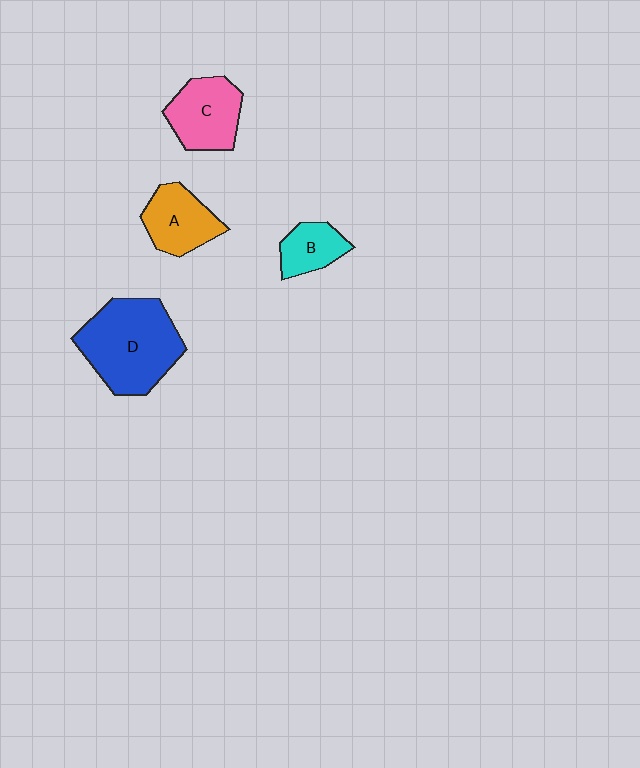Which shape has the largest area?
Shape D (blue).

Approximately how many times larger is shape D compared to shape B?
Approximately 2.6 times.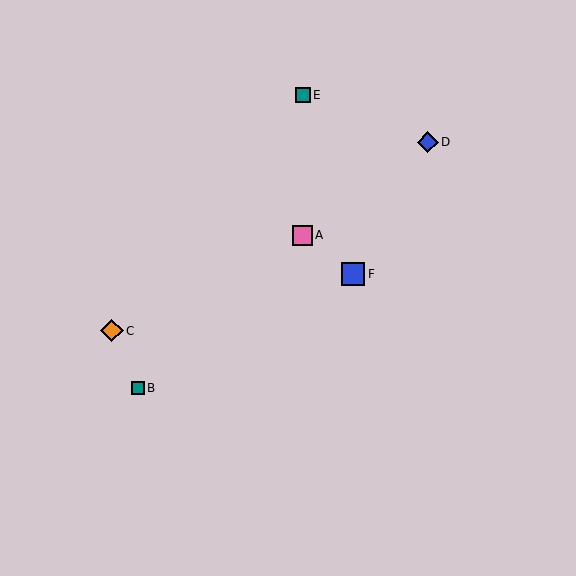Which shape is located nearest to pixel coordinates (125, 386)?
The teal square (labeled B) at (138, 388) is nearest to that location.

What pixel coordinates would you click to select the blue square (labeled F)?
Click at (353, 274) to select the blue square F.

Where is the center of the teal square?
The center of the teal square is at (303, 95).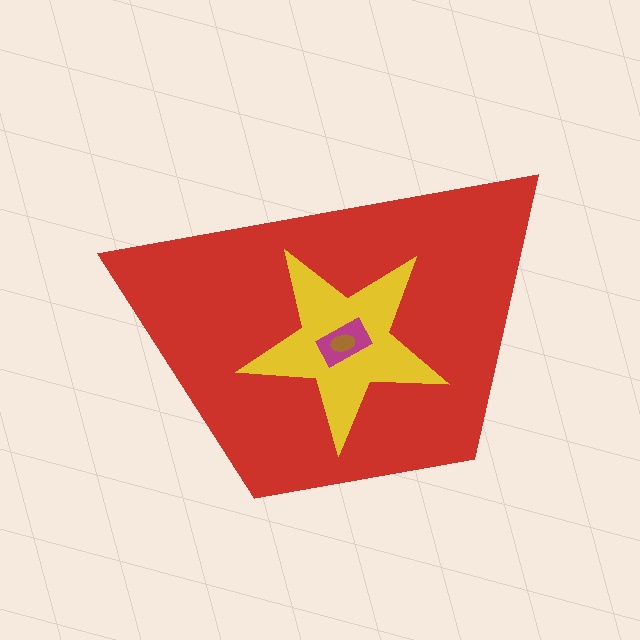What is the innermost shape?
The brown ellipse.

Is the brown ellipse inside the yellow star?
Yes.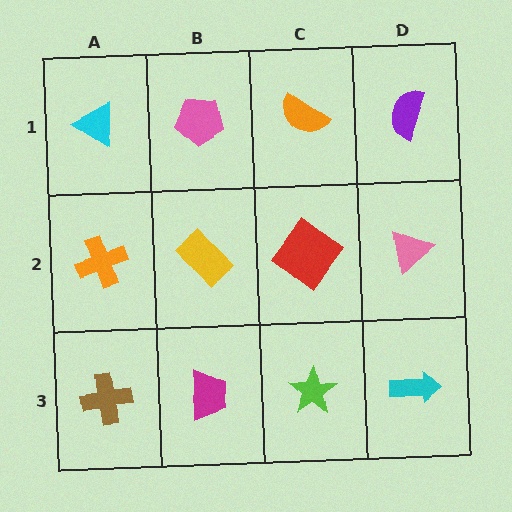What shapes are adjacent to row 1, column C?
A red diamond (row 2, column C), a pink pentagon (row 1, column B), a purple semicircle (row 1, column D).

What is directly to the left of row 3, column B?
A brown cross.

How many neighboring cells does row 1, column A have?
2.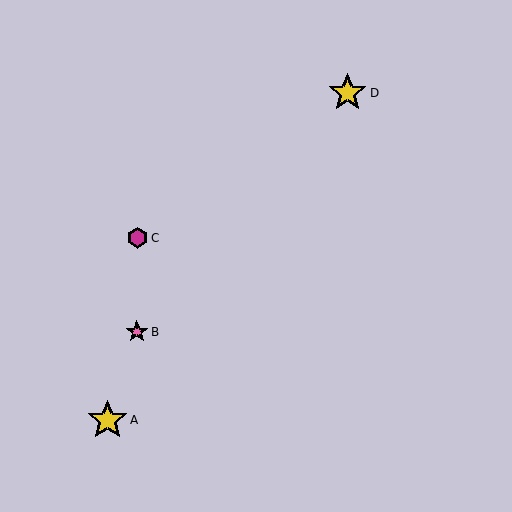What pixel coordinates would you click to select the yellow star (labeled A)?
Click at (107, 420) to select the yellow star A.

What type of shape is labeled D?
Shape D is a yellow star.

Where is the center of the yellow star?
The center of the yellow star is at (107, 420).